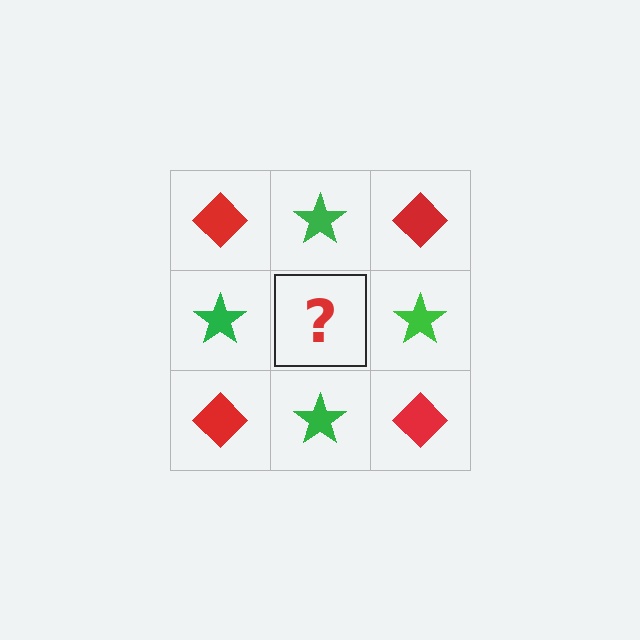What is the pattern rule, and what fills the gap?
The rule is that it alternates red diamond and green star in a checkerboard pattern. The gap should be filled with a red diamond.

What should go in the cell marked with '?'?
The missing cell should contain a red diamond.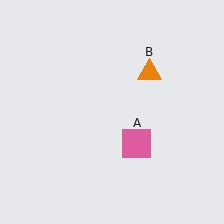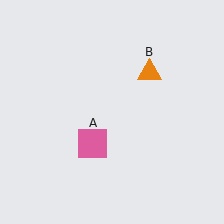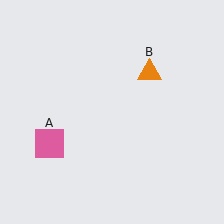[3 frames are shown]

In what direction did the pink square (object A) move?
The pink square (object A) moved left.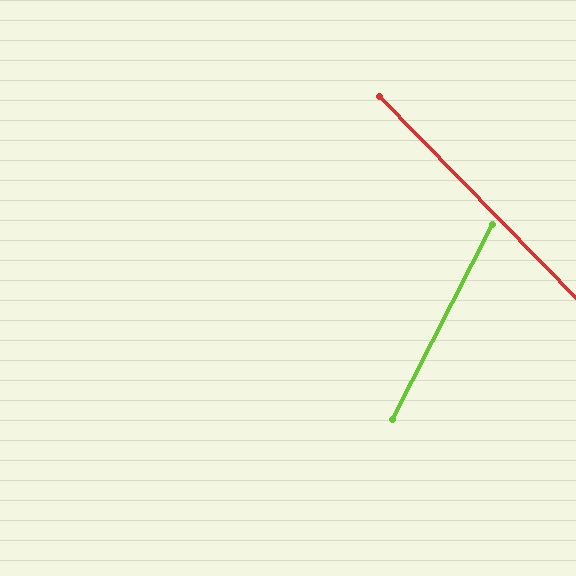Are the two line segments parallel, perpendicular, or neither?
Neither parallel nor perpendicular — they differ by about 71°.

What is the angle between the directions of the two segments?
Approximately 71 degrees.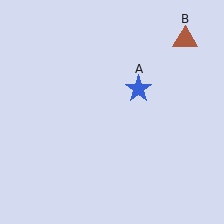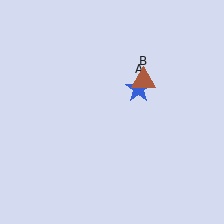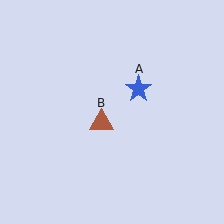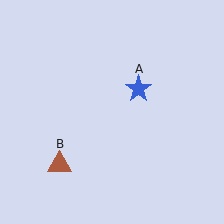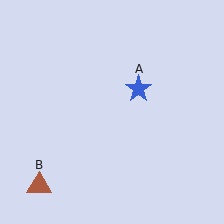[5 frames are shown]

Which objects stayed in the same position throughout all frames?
Blue star (object A) remained stationary.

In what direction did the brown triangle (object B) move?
The brown triangle (object B) moved down and to the left.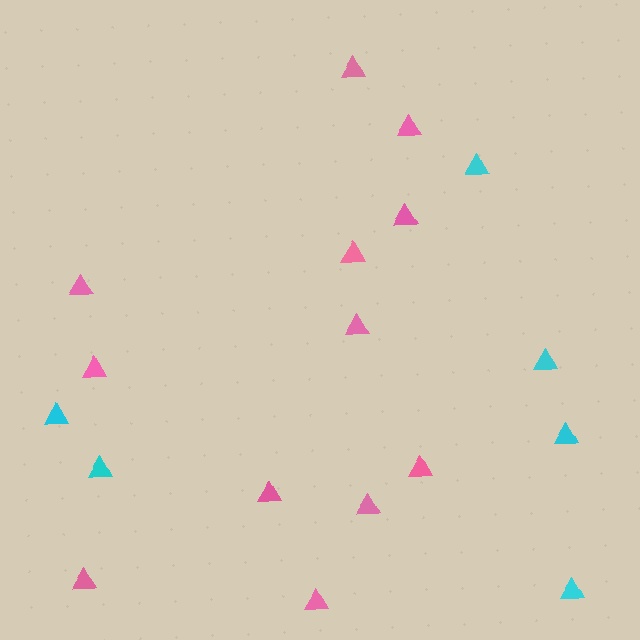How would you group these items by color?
There are 2 groups: one group of pink triangles (12) and one group of cyan triangles (6).